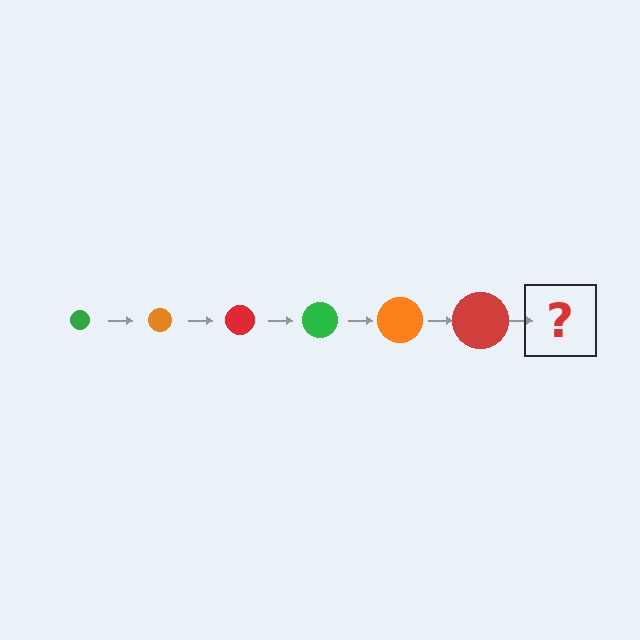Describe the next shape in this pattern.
It should be a green circle, larger than the previous one.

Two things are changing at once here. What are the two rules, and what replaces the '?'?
The two rules are that the circle grows larger each step and the color cycles through green, orange, and red. The '?' should be a green circle, larger than the previous one.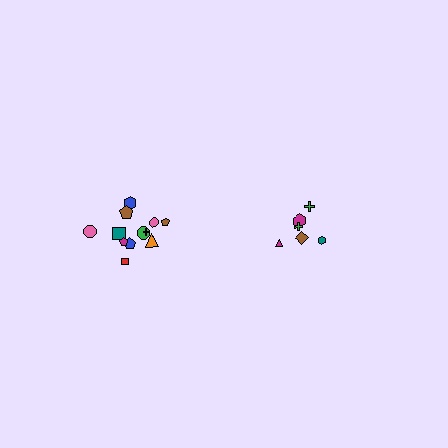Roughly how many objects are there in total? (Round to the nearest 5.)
Roughly 20 objects in total.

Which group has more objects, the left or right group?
The left group.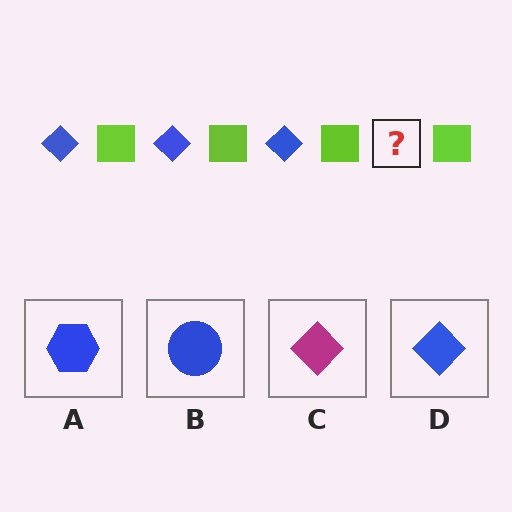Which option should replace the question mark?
Option D.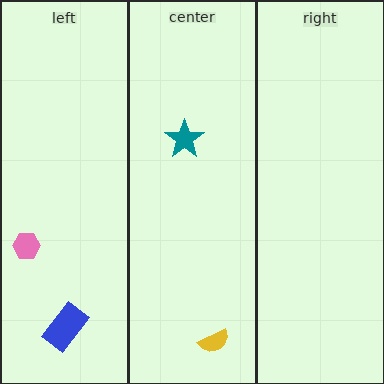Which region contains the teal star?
The center region.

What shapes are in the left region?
The pink hexagon, the blue rectangle.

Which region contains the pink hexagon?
The left region.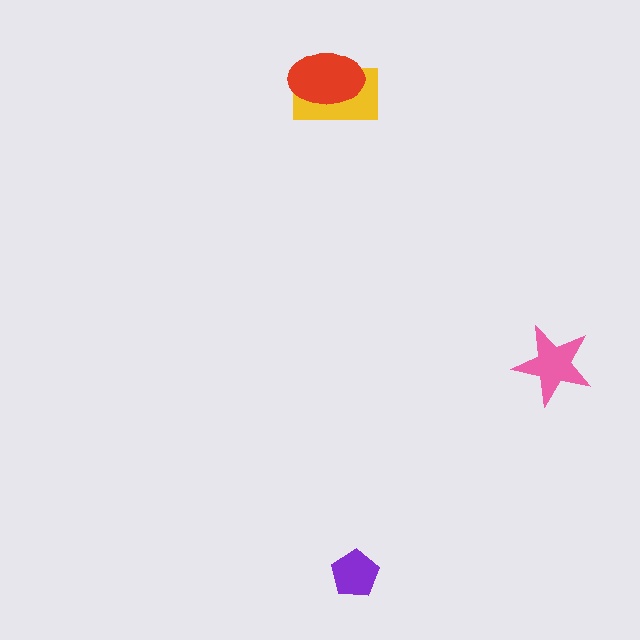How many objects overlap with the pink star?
0 objects overlap with the pink star.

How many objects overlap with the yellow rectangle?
1 object overlaps with the yellow rectangle.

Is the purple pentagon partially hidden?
No, no other shape covers it.